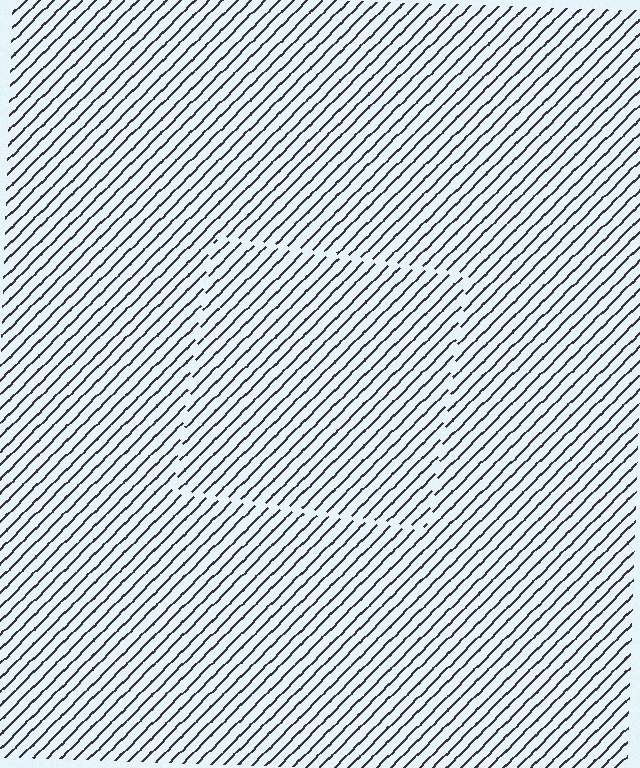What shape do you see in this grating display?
An illusory square. The interior of the shape contains the same grating, shifted by half a period — the contour is defined by the phase discontinuity where line-ends from the inner and outer gratings abut.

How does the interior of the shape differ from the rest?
The interior of the shape contains the same grating, shifted by half a period — the contour is defined by the phase discontinuity where line-ends from the inner and outer gratings abut.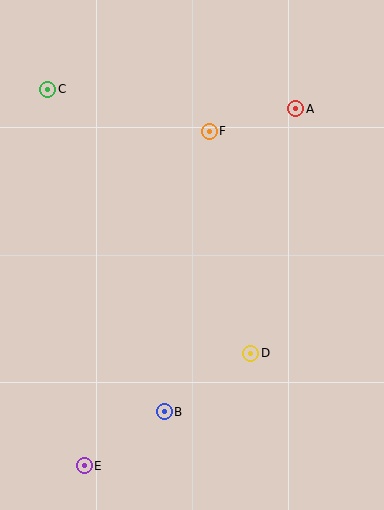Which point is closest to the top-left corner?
Point C is closest to the top-left corner.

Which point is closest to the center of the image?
Point D at (251, 353) is closest to the center.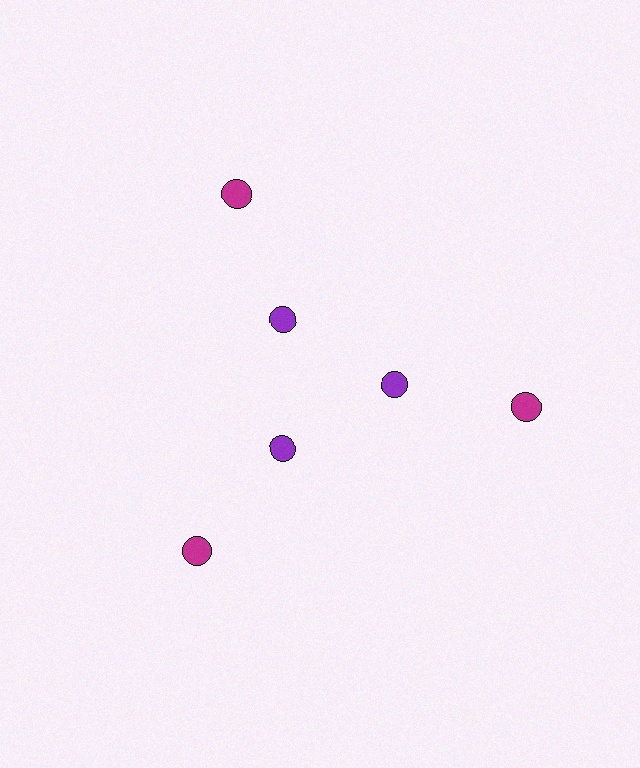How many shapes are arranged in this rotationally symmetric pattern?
There are 6 shapes, arranged in 3 groups of 2.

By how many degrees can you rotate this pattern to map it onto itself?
The pattern maps onto itself every 120 degrees of rotation.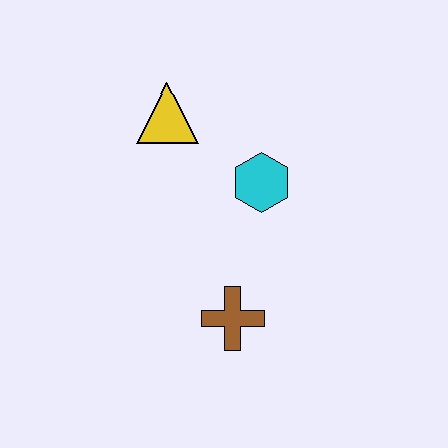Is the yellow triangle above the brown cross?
Yes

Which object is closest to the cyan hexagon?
The yellow triangle is closest to the cyan hexagon.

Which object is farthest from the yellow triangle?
The brown cross is farthest from the yellow triangle.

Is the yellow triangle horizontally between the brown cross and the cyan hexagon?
No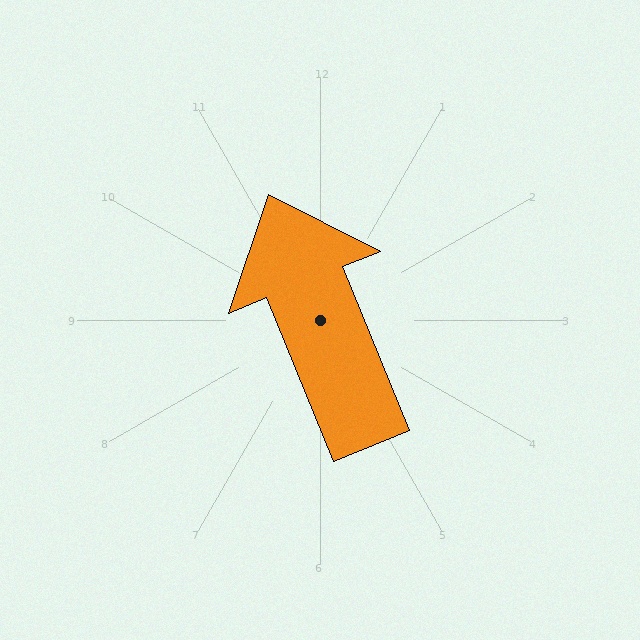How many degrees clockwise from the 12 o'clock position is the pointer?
Approximately 338 degrees.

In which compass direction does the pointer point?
North.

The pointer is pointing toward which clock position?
Roughly 11 o'clock.